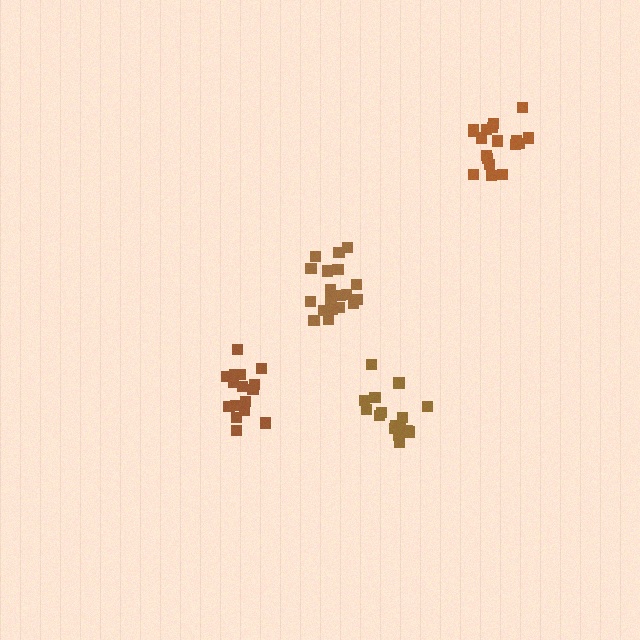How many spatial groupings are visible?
There are 4 spatial groupings.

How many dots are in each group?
Group 1: 16 dots, Group 2: 16 dots, Group 3: 19 dots, Group 4: 18 dots (69 total).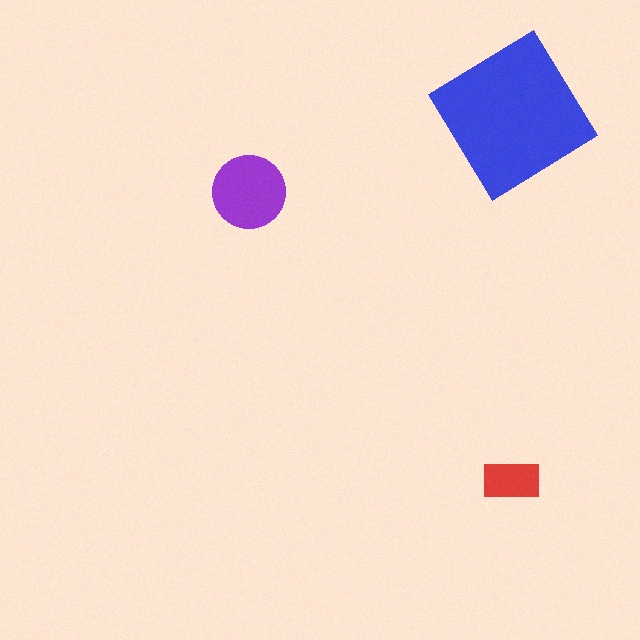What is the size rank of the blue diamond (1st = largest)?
1st.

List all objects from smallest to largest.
The red rectangle, the purple circle, the blue diamond.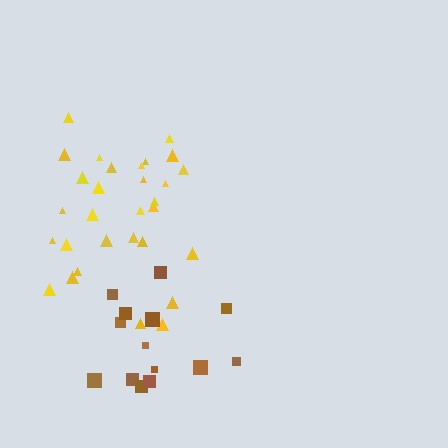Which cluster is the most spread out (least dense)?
Brown.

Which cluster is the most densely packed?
Yellow.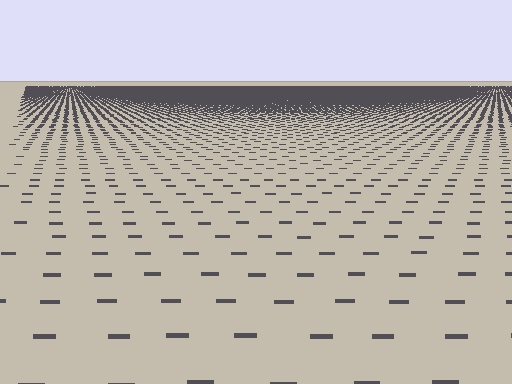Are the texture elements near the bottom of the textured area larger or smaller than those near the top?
Larger. Near the bottom, elements are closer to the viewer and appear at a bigger on-screen size.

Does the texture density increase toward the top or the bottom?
Density increases toward the top.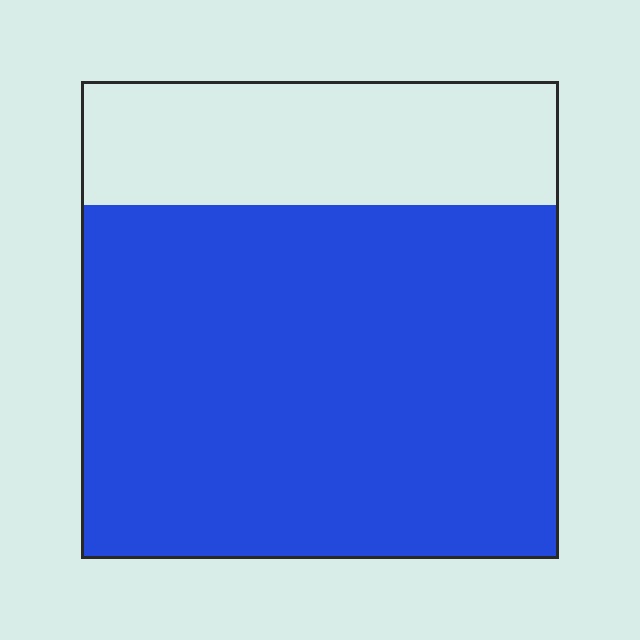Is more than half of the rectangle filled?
Yes.